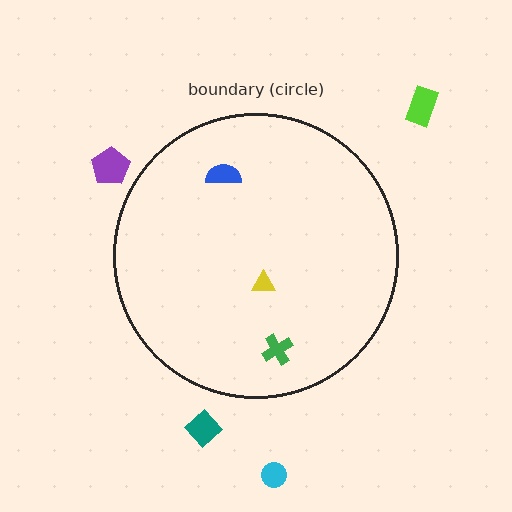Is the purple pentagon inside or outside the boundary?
Outside.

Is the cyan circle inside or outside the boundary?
Outside.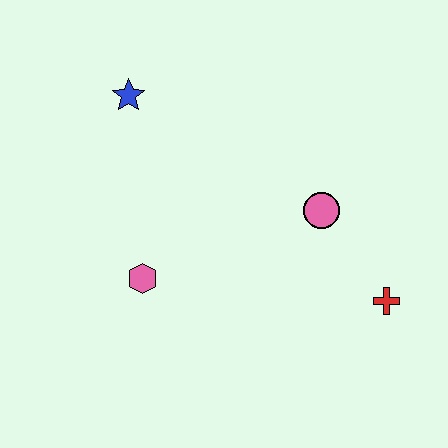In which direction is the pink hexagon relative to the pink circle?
The pink hexagon is to the left of the pink circle.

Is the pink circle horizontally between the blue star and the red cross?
Yes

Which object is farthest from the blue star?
The red cross is farthest from the blue star.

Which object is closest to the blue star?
The pink hexagon is closest to the blue star.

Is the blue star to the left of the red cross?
Yes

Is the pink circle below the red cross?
No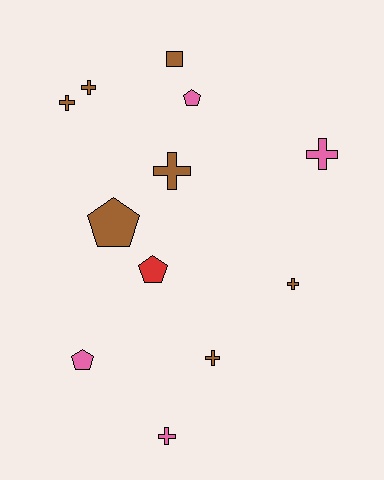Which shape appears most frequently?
Cross, with 7 objects.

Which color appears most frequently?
Brown, with 7 objects.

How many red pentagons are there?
There is 1 red pentagon.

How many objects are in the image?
There are 12 objects.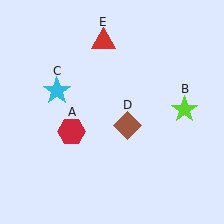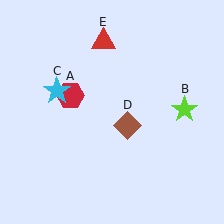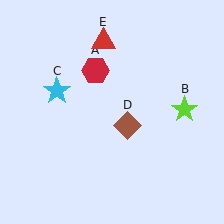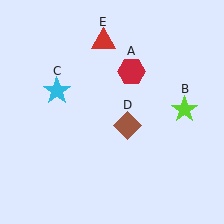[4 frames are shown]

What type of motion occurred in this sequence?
The red hexagon (object A) rotated clockwise around the center of the scene.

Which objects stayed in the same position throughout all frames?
Lime star (object B) and cyan star (object C) and brown diamond (object D) and red triangle (object E) remained stationary.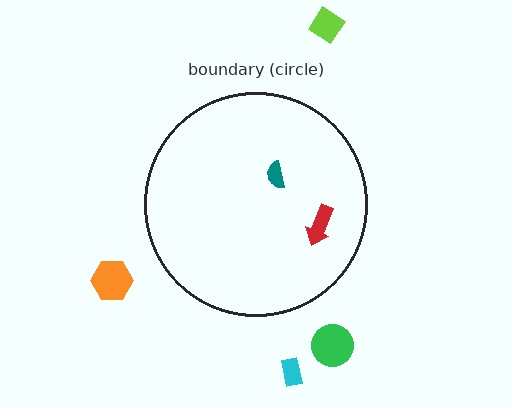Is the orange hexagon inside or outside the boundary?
Outside.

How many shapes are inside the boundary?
2 inside, 4 outside.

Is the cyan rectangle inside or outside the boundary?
Outside.